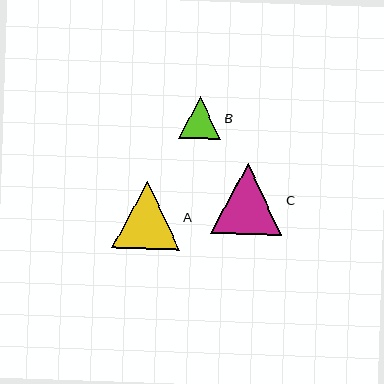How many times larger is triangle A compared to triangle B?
Triangle A is approximately 1.6 times the size of triangle B.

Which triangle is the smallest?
Triangle B is the smallest with a size of approximately 42 pixels.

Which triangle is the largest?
Triangle C is the largest with a size of approximately 71 pixels.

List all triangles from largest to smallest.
From largest to smallest: C, A, B.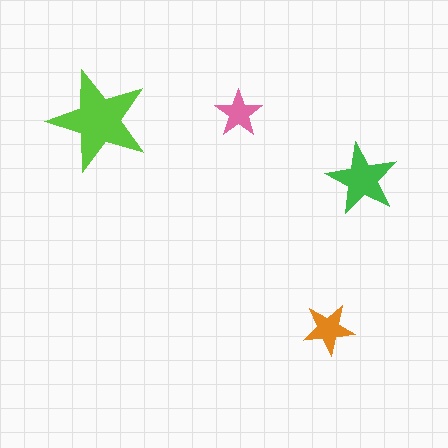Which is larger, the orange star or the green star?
The green one.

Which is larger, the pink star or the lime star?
The lime one.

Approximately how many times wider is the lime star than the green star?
About 1.5 times wider.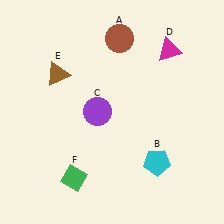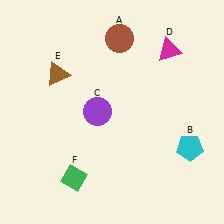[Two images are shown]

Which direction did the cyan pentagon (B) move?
The cyan pentagon (B) moved right.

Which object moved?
The cyan pentagon (B) moved right.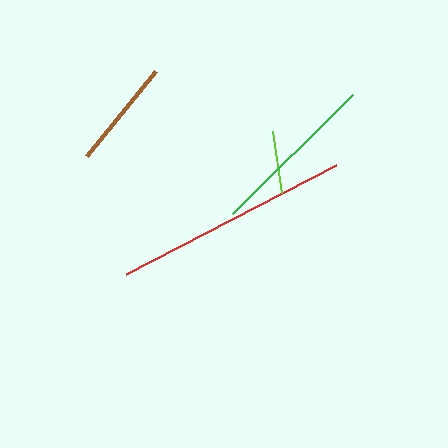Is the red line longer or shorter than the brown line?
The red line is longer than the brown line.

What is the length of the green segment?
The green segment is approximately 169 pixels long.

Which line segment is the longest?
The red line is the longest at approximately 237 pixels.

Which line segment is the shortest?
The lime line is the shortest at approximately 62 pixels.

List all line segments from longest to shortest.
From longest to shortest: red, green, brown, lime.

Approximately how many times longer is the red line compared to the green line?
The red line is approximately 1.4 times the length of the green line.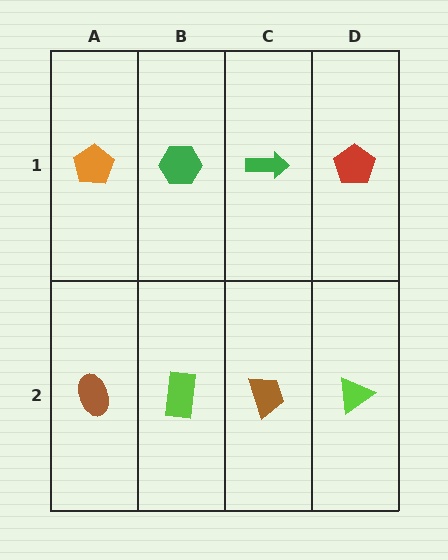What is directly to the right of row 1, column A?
A green hexagon.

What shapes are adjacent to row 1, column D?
A lime triangle (row 2, column D), a green arrow (row 1, column C).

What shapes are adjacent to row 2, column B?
A green hexagon (row 1, column B), a brown ellipse (row 2, column A), a brown trapezoid (row 2, column C).